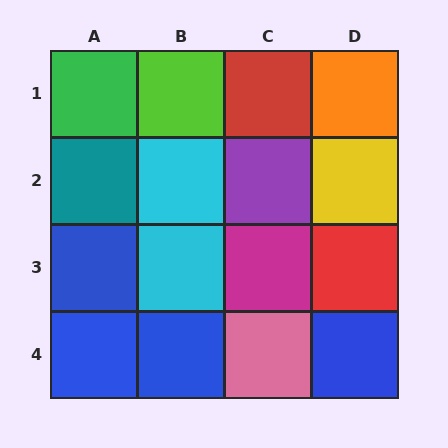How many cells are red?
2 cells are red.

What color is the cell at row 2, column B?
Cyan.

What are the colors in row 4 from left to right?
Blue, blue, pink, blue.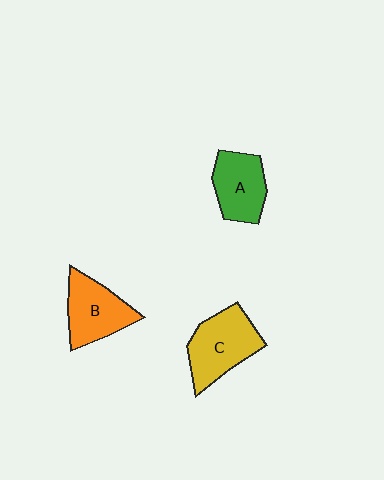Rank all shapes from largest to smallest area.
From largest to smallest: C (yellow), B (orange), A (green).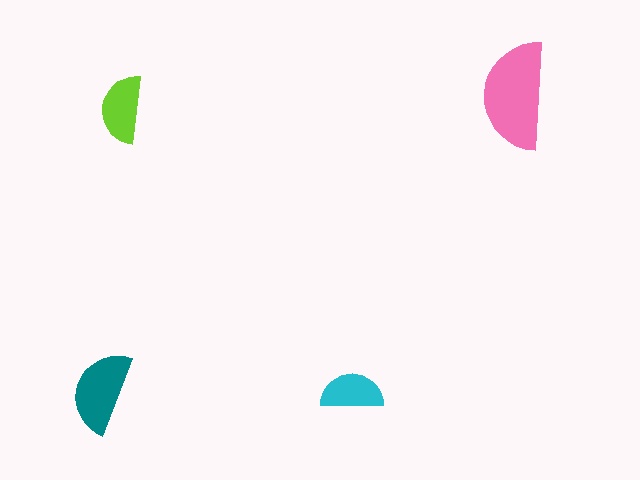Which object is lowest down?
The teal semicircle is bottommost.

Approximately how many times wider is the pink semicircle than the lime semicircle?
About 1.5 times wider.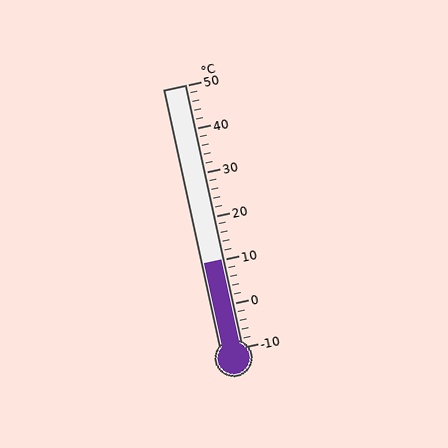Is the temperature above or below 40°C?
The temperature is below 40°C.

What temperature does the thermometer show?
The thermometer shows approximately 10°C.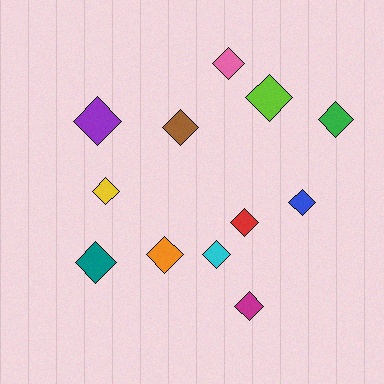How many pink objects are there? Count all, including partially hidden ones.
There is 1 pink object.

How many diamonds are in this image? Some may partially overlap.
There are 12 diamonds.